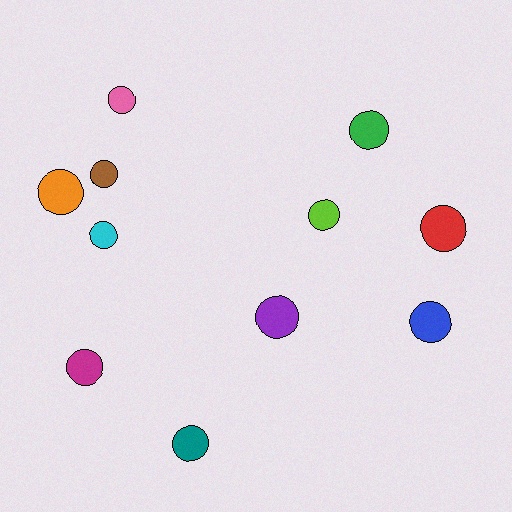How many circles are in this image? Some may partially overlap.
There are 11 circles.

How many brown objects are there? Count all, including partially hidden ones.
There is 1 brown object.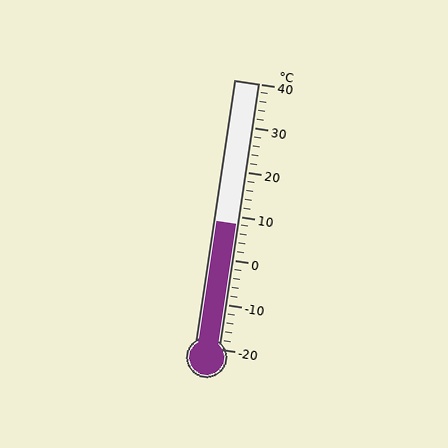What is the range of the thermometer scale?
The thermometer scale ranges from -20°C to 40°C.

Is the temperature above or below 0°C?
The temperature is above 0°C.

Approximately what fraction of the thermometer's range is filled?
The thermometer is filled to approximately 45% of its range.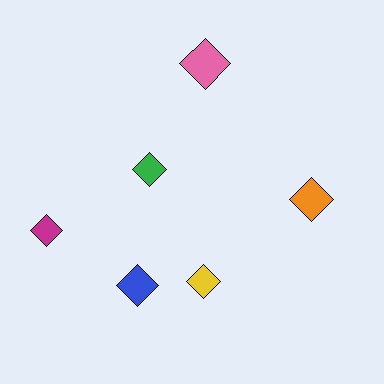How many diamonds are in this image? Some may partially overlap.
There are 6 diamonds.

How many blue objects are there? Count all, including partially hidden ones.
There is 1 blue object.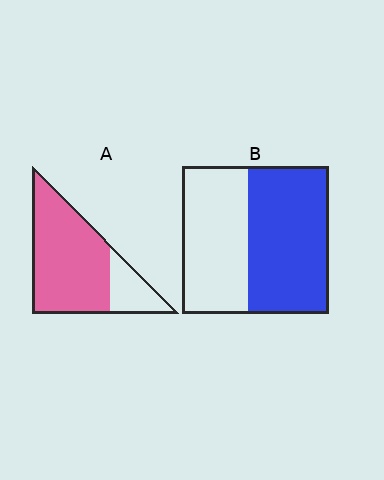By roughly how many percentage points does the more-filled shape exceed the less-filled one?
By roughly 25 percentage points (A over B).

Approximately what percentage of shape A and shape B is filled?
A is approximately 80% and B is approximately 55%.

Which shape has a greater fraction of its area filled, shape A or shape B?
Shape A.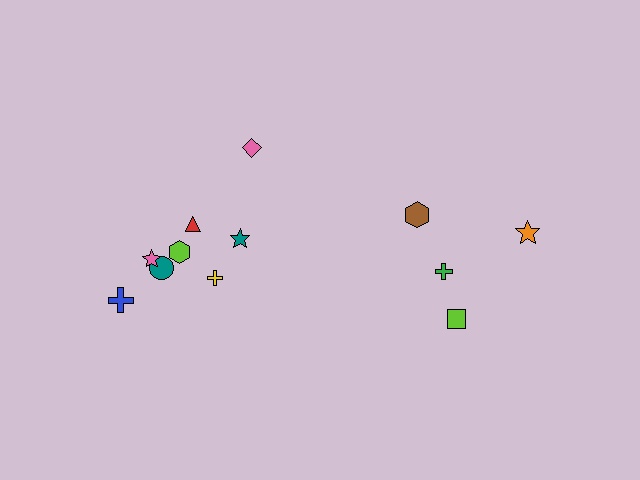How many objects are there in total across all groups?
There are 12 objects.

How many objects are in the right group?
There are 4 objects.